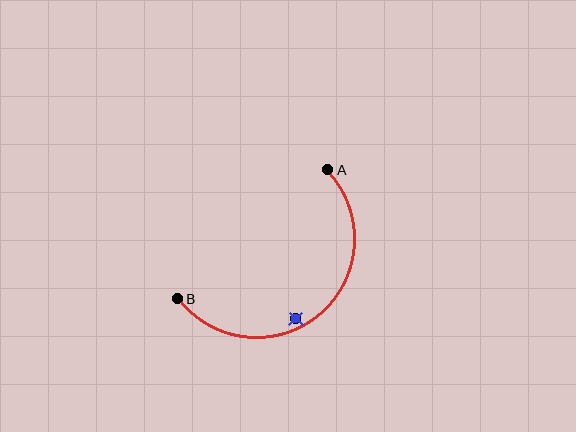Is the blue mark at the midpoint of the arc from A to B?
No — the blue mark does not lie on the arc at all. It sits slightly inside the curve.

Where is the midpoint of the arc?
The arc midpoint is the point on the curve farthest from the straight line joining A and B. It sits below and to the right of that line.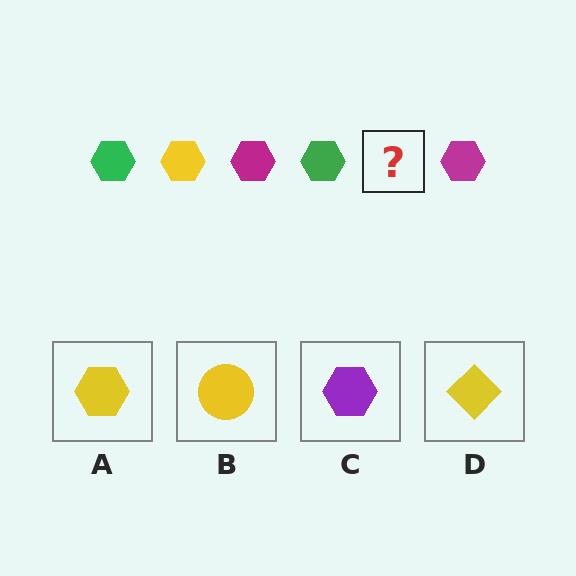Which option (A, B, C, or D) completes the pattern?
A.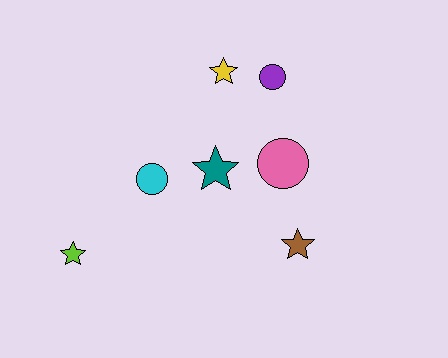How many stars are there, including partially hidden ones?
There are 4 stars.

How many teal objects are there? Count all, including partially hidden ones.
There is 1 teal object.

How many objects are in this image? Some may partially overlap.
There are 7 objects.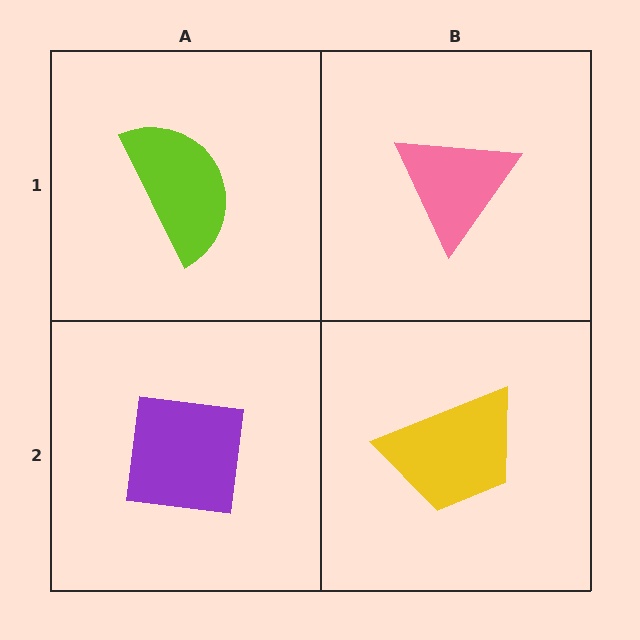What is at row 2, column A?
A purple square.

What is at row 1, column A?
A lime semicircle.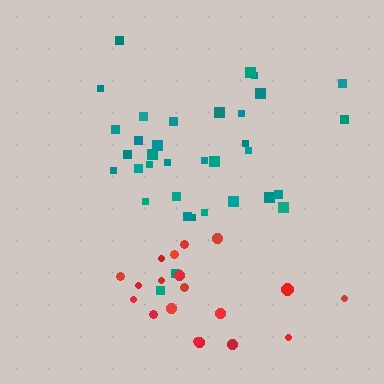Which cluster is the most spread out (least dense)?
Teal.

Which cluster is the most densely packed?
Red.